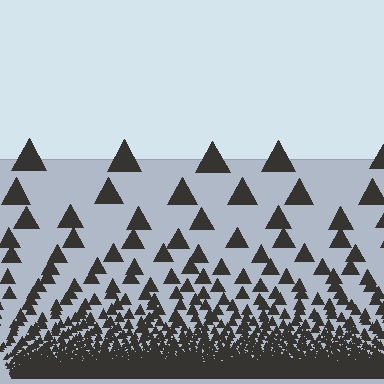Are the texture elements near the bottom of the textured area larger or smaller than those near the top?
Smaller. The gradient is inverted — elements near the bottom are smaller and denser.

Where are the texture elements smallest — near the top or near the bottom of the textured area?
Near the bottom.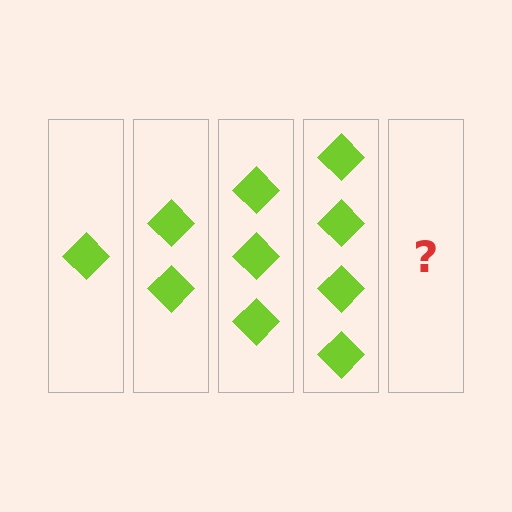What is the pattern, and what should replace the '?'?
The pattern is that each step adds one more diamond. The '?' should be 5 diamonds.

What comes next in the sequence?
The next element should be 5 diamonds.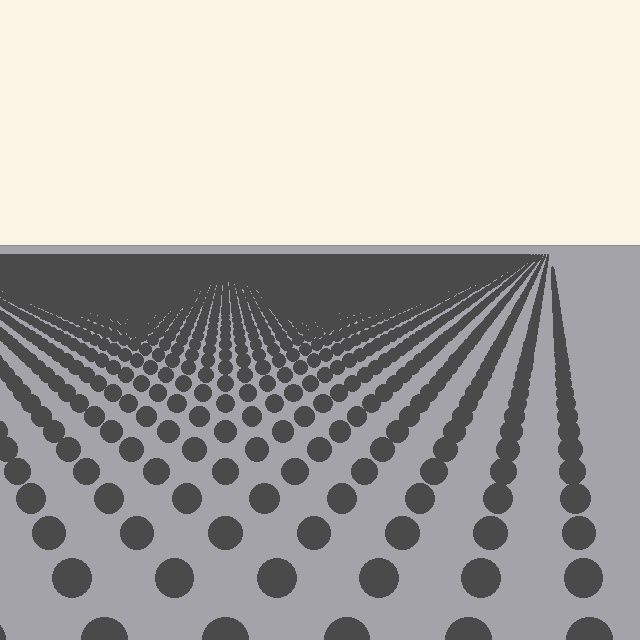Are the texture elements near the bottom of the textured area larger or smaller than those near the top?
Larger. Near the bottom, elements are closer to the viewer and appear at a bigger on-screen size.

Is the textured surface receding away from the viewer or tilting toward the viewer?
The surface is receding away from the viewer. Texture elements get smaller and denser toward the top.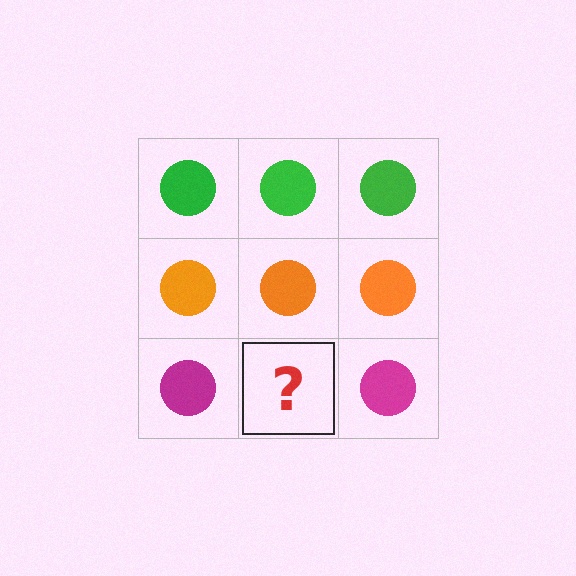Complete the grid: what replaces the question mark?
The question mark should be replaced with a magenta circle.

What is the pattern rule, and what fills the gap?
The rule is that each row has a consistent color. The gap should be filled with a magenta circle.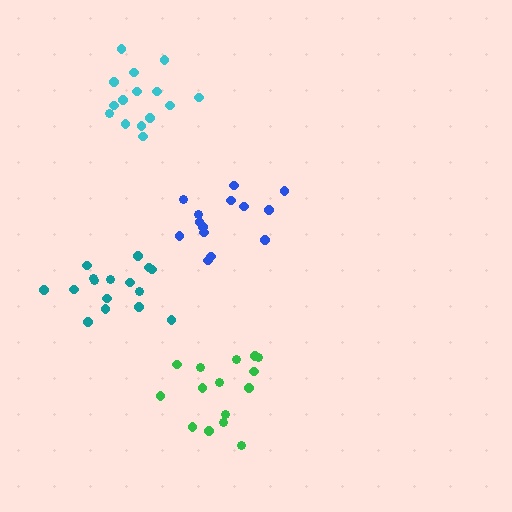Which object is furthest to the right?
The blue cluster is rightmost.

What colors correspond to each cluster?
The clusters are colored: teal, blue, cyan, green.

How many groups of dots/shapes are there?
There are 4 groups.